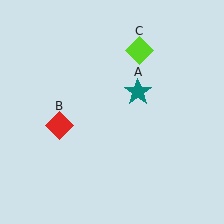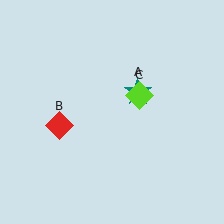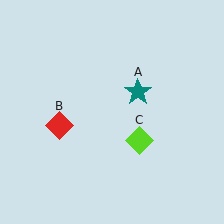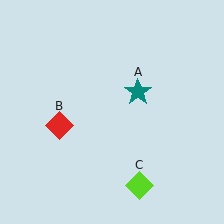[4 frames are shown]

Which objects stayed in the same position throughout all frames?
Teal star (object A) and red diamond (object B) remained stationary.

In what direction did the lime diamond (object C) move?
The lime diamond (object C) moved down.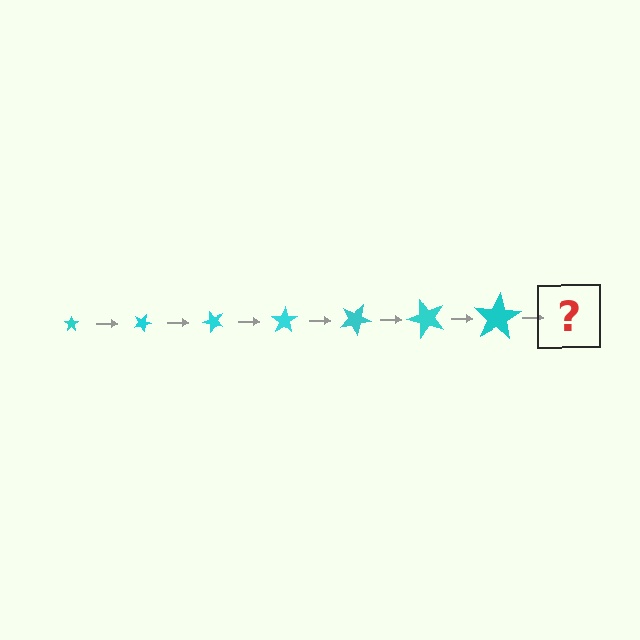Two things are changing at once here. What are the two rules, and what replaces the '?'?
The two rules are that the star grows larger each step and it rotates 25 degrees each step. The '?' should be a star, larger than the previous one and rotated 175 degrees from the start.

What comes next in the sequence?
The next element should be a star, larger than the previous one and rotated 175 degrees from the start.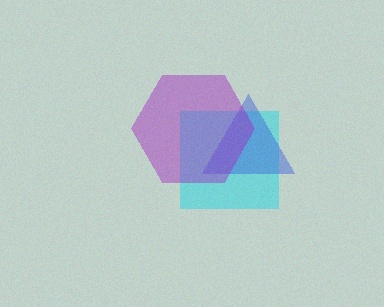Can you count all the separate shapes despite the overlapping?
Yes, there are 3 separate shapes.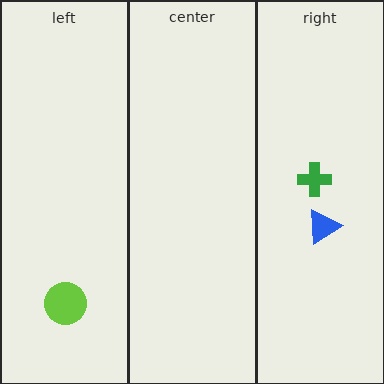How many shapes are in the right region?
2.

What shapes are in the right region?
The blue triangle, the green cross.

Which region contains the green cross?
The right region.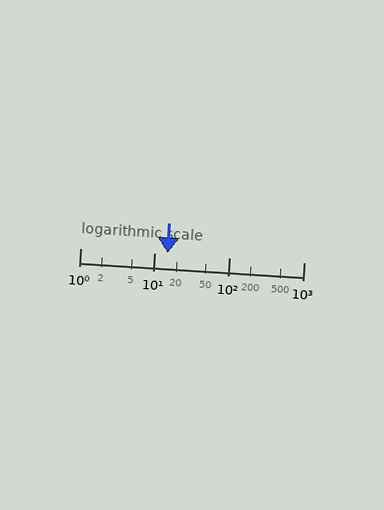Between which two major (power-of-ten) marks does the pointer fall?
The pointer is between 10 and 100.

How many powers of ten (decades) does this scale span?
The scale spans 3 decades, from 1 to 1000.